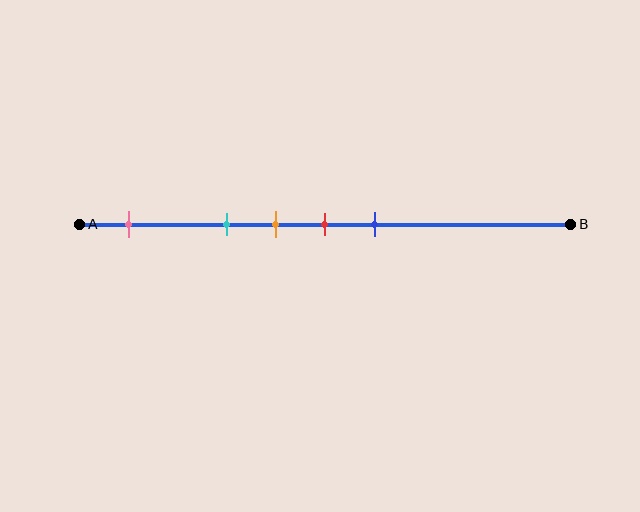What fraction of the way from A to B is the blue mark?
The blue mark is approximately 60% (0.6) of the way from A to B.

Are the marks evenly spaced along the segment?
No, the marks are not evenly spaced.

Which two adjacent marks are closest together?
The orange and red marks are the closest adjacent pair.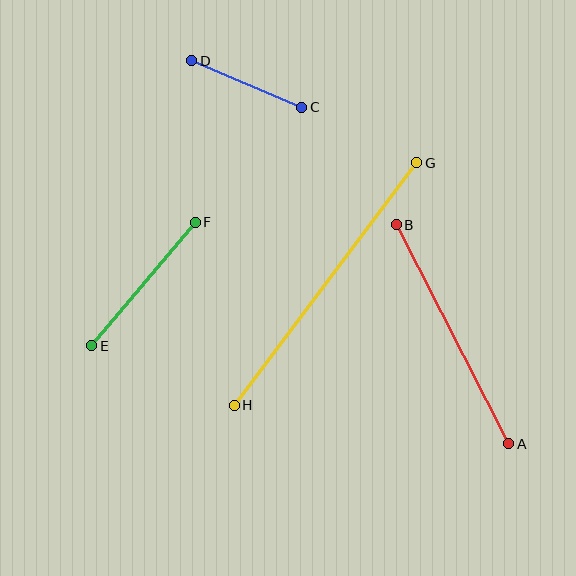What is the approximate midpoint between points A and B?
The midpoint is at approximately (453, 334) pixels.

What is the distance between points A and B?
The distance is approximately 246 pixels.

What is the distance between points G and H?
The distance is approximately 304 pixels.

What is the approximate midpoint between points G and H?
The midpoint is at approximately (326, 284) pixels.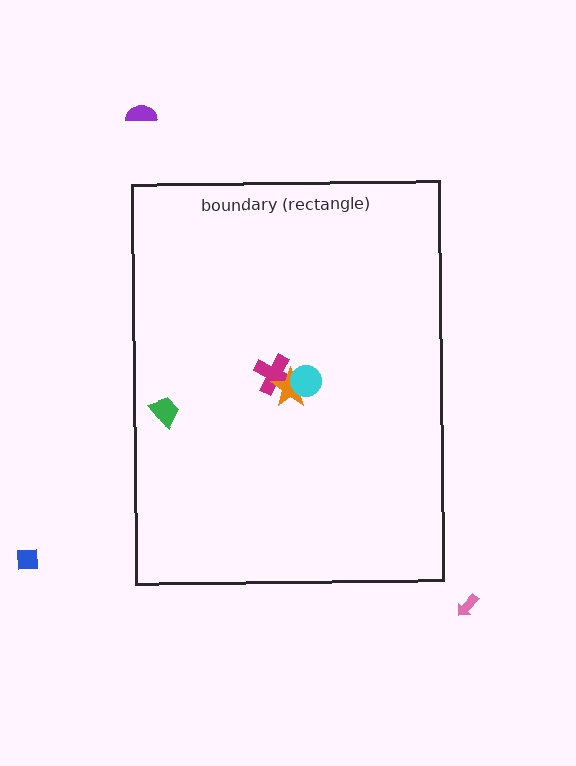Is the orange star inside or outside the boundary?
Inside.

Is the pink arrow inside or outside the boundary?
Outside.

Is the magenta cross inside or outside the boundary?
Inside.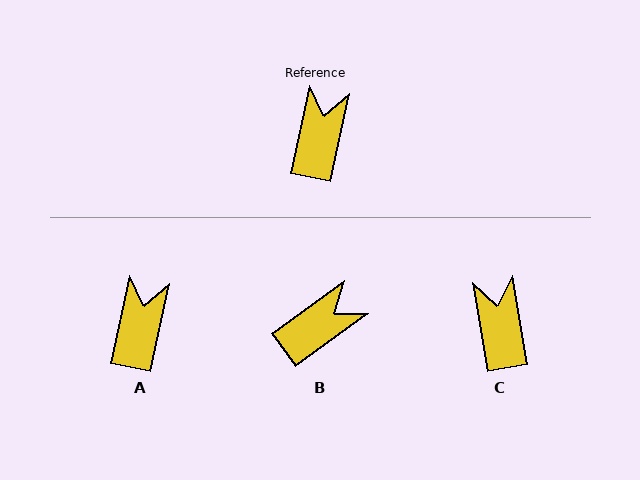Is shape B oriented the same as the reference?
No, it is off by about 42 degrees.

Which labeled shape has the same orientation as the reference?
A.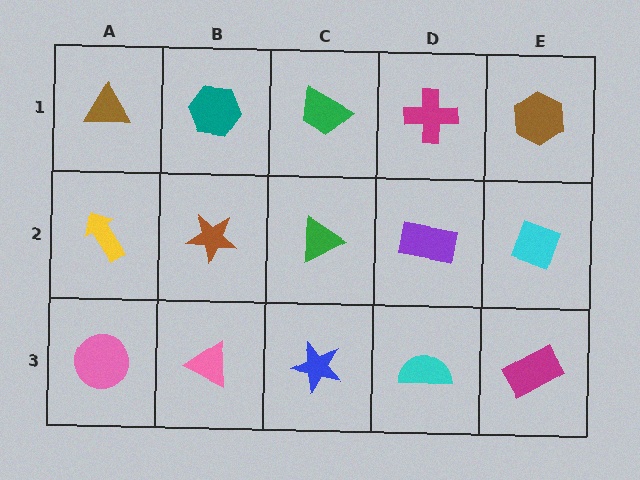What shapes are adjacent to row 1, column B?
A brown star (row 2, column B), a brown triangle (row 1, column A), a green trapezoid (row 1, column C).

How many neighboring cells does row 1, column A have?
2.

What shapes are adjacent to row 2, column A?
A brown triangle (row 1, column A), a pink circle (row 3, column A), a brown star (row 2, column B).